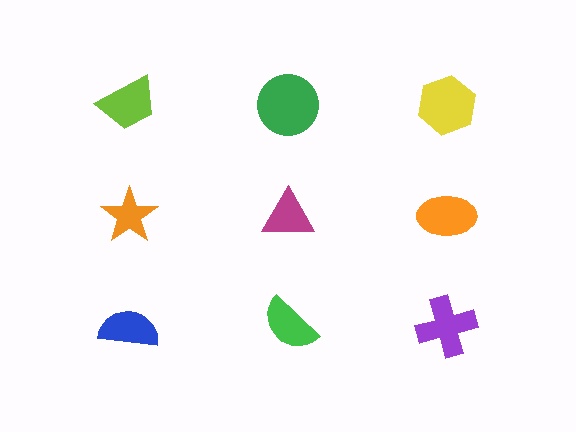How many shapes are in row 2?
3 shapes.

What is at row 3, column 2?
A green semicircle.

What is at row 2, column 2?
A magenta triangle.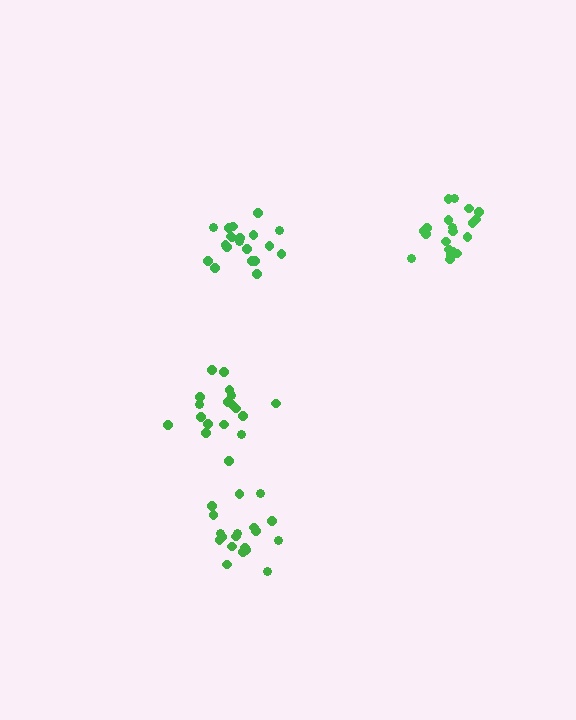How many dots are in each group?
Group 1: 18 dots, Group 2: 19 dots, Group 3: 20 dots, Group 4: 20 dots (77 total).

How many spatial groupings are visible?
There are 4 spatial groupings.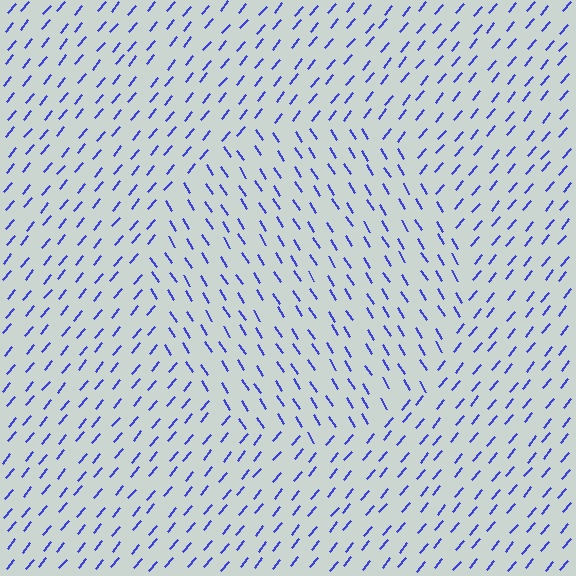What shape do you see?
I see a circle.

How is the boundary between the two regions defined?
The boundary is defined purely by a change in line orientation (approximately 72 degrees difference). All lines are the same color and thickness.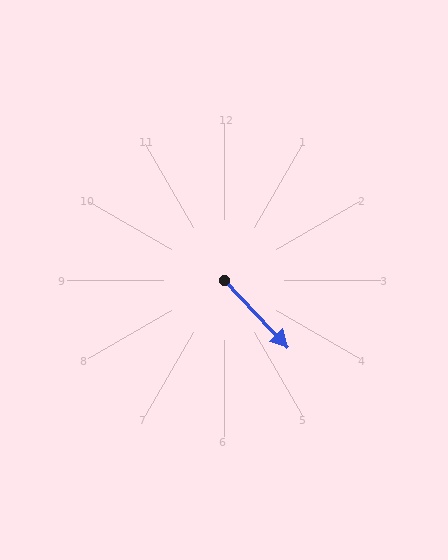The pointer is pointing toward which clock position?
Roughly 5 o'clock.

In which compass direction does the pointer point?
Southeast.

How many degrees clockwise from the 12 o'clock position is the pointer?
Approximately 136 degrees.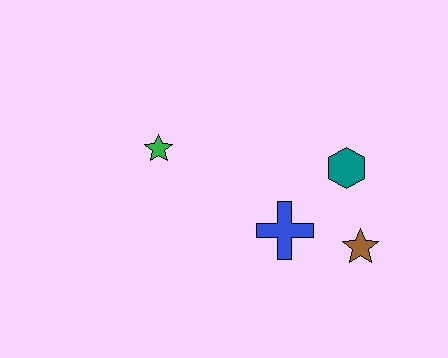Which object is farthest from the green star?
The brown star is farthest from the green star.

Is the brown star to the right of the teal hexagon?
Yes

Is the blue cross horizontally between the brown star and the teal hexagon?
No